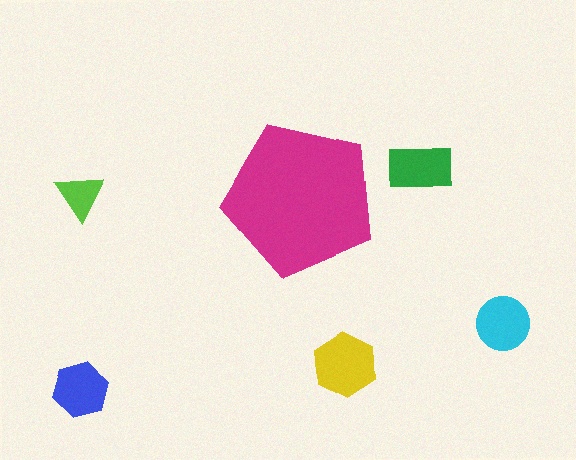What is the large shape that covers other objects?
A magenta pentagon.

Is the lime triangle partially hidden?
No, the lime triangle is fully visible.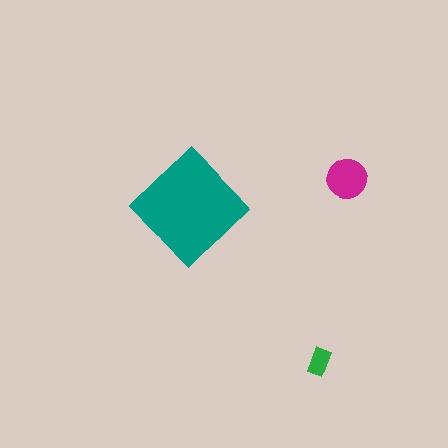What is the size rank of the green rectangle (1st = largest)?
3rd.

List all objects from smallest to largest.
The green rectangle, the magenta circle, the teal diamond.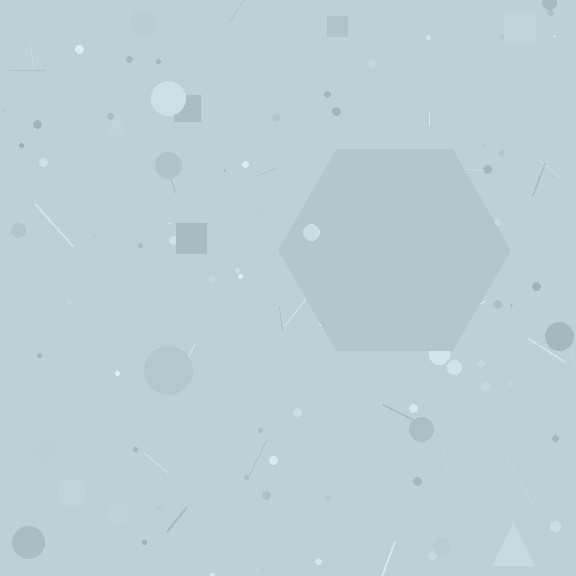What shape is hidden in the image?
A hexagon is hidden in the image.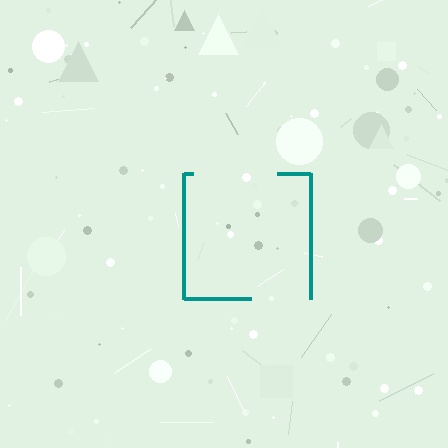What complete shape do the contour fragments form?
The contour fragments form a square.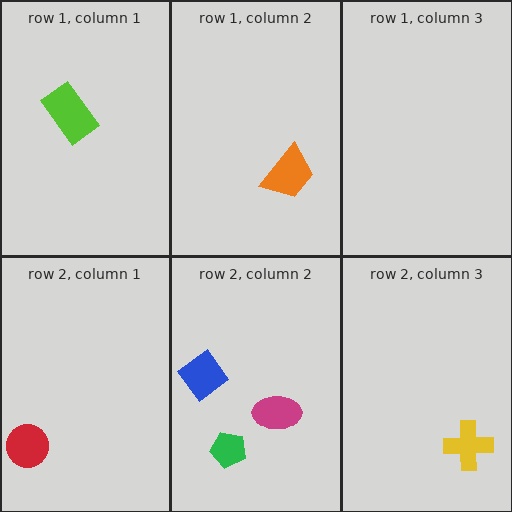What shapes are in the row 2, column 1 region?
The red circle.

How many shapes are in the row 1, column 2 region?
1.